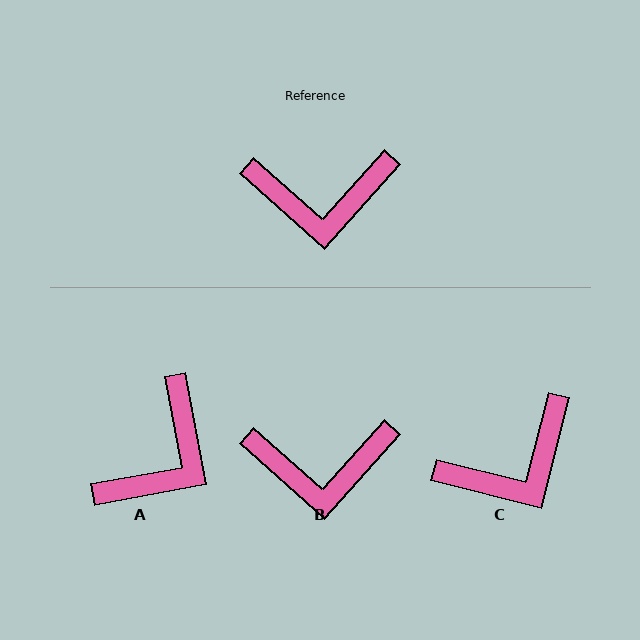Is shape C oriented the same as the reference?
No, it is off by about 27 degrees.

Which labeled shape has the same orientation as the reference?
B.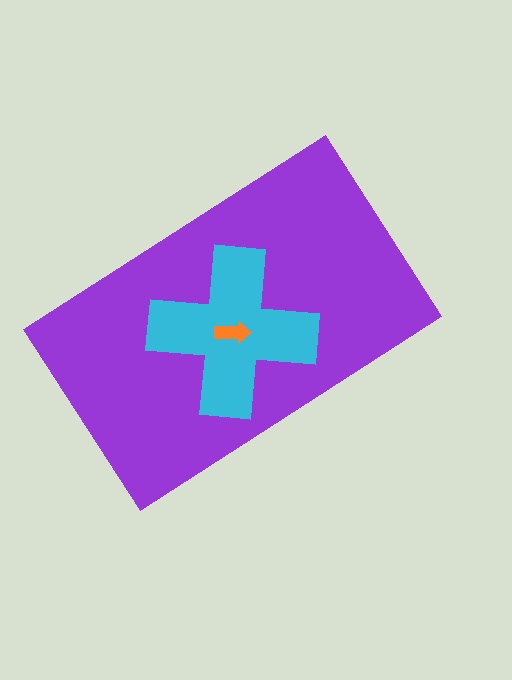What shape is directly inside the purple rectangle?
The cyan cross.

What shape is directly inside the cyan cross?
The orange arrow.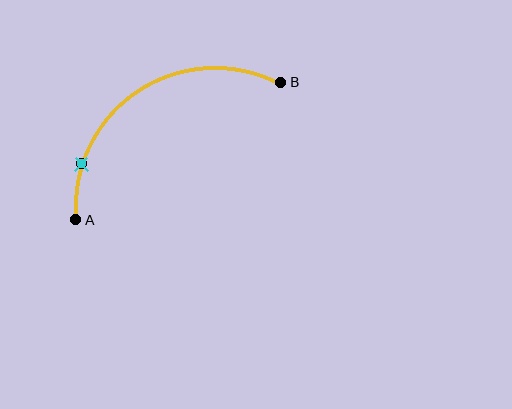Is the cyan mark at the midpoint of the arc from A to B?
No. The cyan mark lies on the arc but is closer to endpoint A. The arc midpoint would be at the point on the curve equidistant along the arc from both A and B.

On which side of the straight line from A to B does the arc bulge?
The arc bulges above and to the left of the straight line connecting A and B.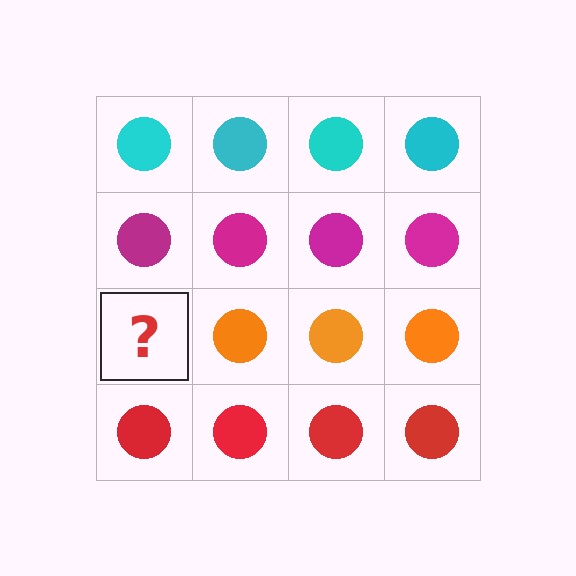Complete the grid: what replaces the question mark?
The question mark should be replaced with an orange circle.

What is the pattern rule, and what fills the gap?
The rule is that each row has a consistent color. The gap should be filled with an orange circle.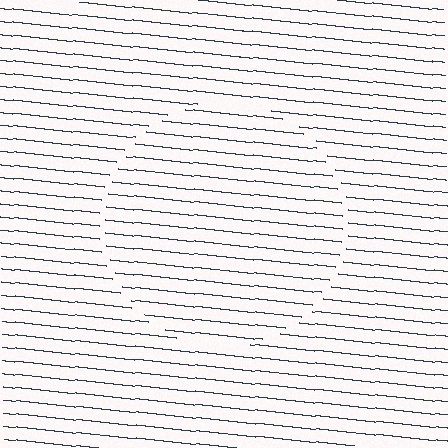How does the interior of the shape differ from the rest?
The interior of the shape contains the same grating, shifted by half a period — the contour is defined by the phase discontinuity where line-ends from the inner and outer gratings abut.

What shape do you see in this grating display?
An illusory circle. The interior of the shape contains the same grating, shifted by half a period — the contour is defined by the phase discontinuity where line-ends from the inner and outer gratings abut.